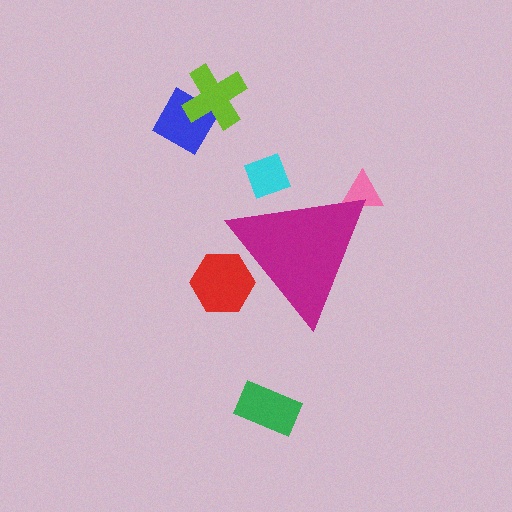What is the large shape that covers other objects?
A magenta triangle.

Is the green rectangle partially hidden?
No, the green rectangle is fully visible.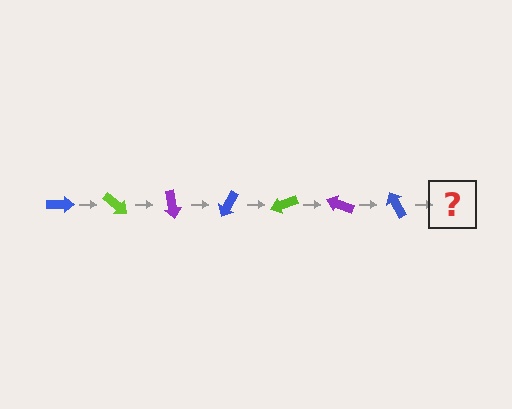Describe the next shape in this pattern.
It should be a lime arrow, rotated 280 degrees from the start.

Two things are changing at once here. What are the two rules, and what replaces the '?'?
The two rules are that it rotates 40 degrees each step and the color cycles through blue, lime, and purple. The '?' should be a lime arrow, rotated 280 degrees from the start.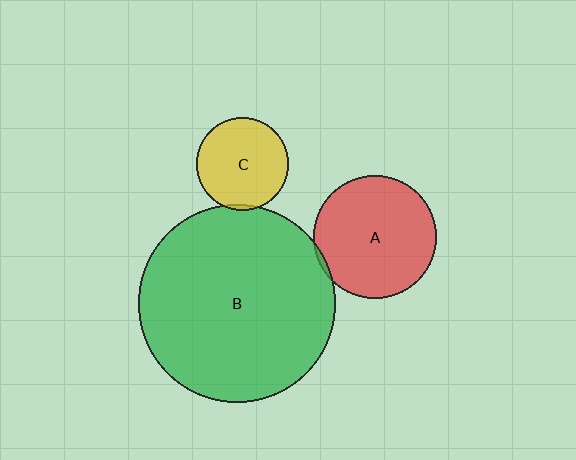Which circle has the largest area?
Circle B (green).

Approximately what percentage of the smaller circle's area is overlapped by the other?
Approximately 5%.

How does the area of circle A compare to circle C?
Approximately 1.8 times.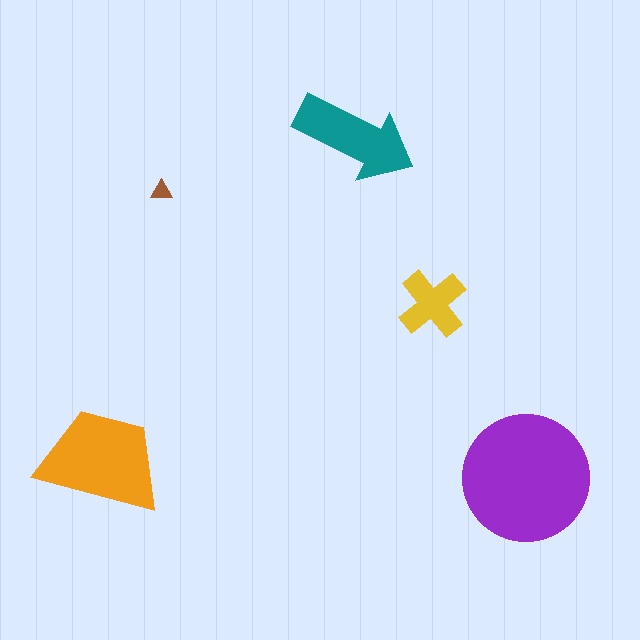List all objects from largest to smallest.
The purple circle, the orange trapezoid, the teal arrow, the yellow cross, the brown triangle.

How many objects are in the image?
There are 5 objects in the image.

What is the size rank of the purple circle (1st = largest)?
1st.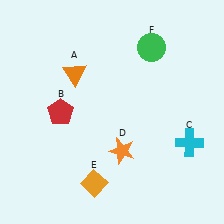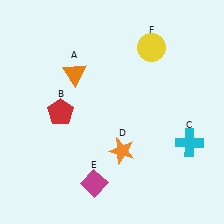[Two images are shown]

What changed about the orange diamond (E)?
In Image 1, E is orange. In Image 2, it changed to magenta.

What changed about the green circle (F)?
In Image 1, F is green. In Image 2, it changed to yellow.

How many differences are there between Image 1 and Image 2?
There are 2 differences between the two images.